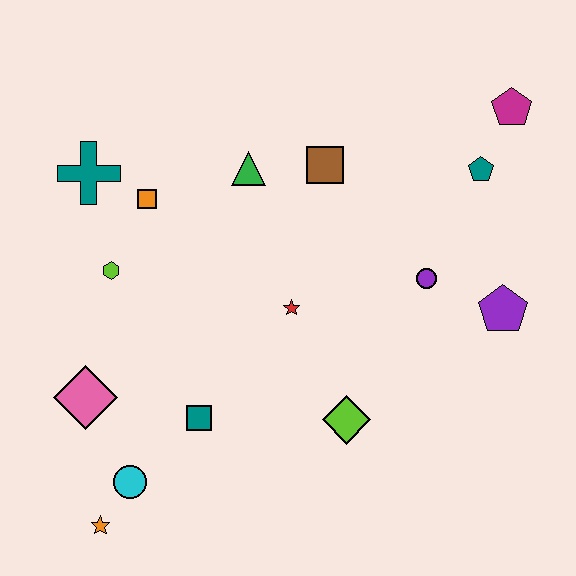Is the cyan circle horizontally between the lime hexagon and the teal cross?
No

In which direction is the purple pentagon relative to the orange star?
The purple pentagon is to the right of the orange star.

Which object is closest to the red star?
The lime diamond is closest to the red star.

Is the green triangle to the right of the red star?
No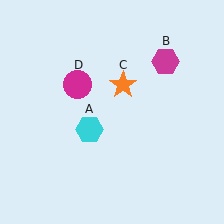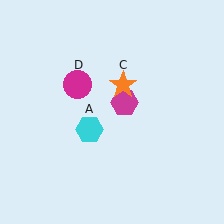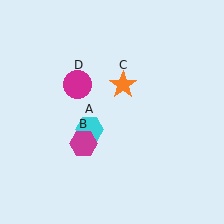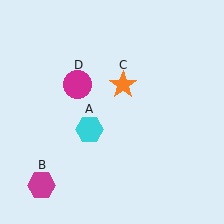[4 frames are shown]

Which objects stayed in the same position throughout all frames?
Cyan hexagon (object A) and orange star (object C) and magenta circle (object D) remained stationary.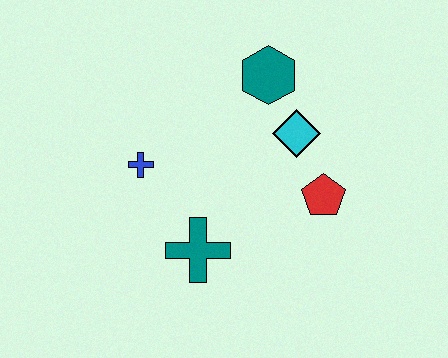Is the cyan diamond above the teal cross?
Yes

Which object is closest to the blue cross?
The teal cross is closest to the blue cross.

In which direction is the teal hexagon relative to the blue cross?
The teal hexagon is to the right of the blue cross.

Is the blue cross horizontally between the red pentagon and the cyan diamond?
No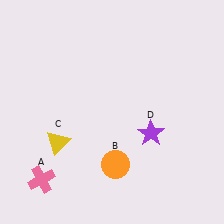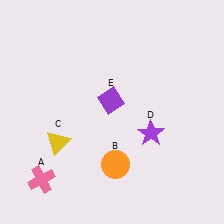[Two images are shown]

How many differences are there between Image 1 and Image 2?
There is 1 difference between the two images.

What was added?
A purple diamond (E) was added in Image 2.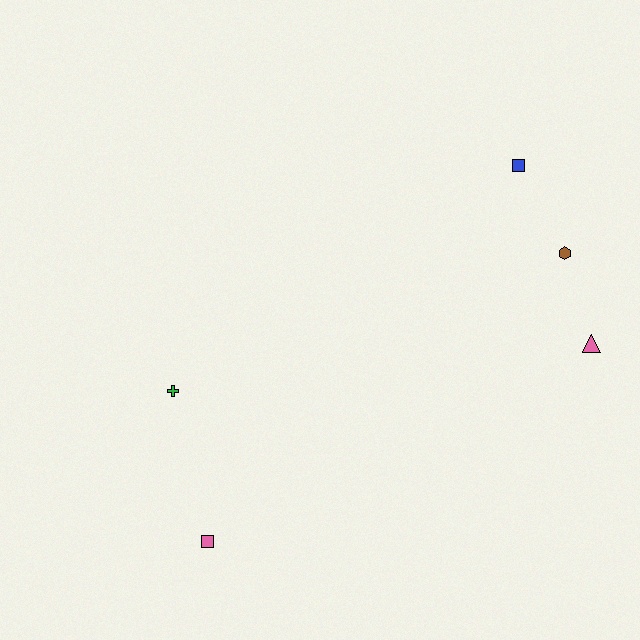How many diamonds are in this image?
There are no diamonds.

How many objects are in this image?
There are 5 objects.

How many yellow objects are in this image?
There are no yellow objects.